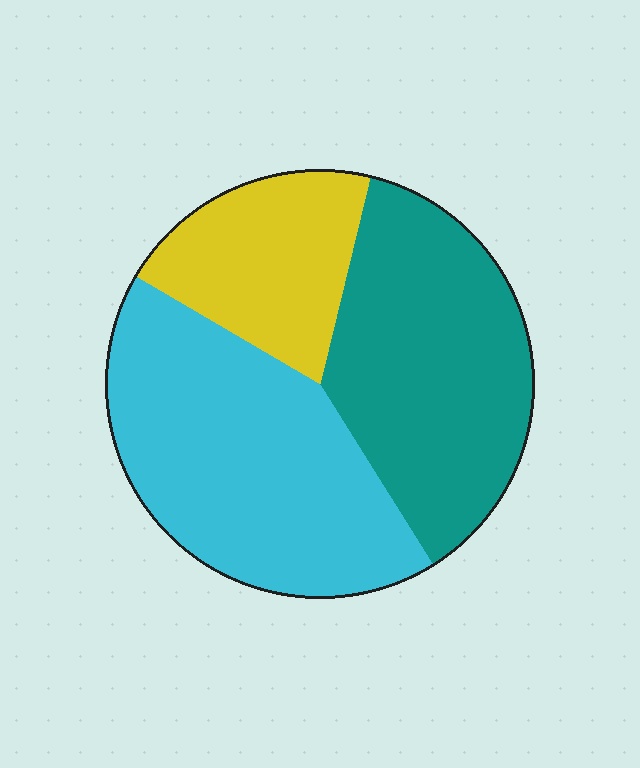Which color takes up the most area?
Cyan, at roughly 40%.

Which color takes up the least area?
Yellow, at roughly 20%.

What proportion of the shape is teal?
Teal takes up between a quarter and a half of the shape.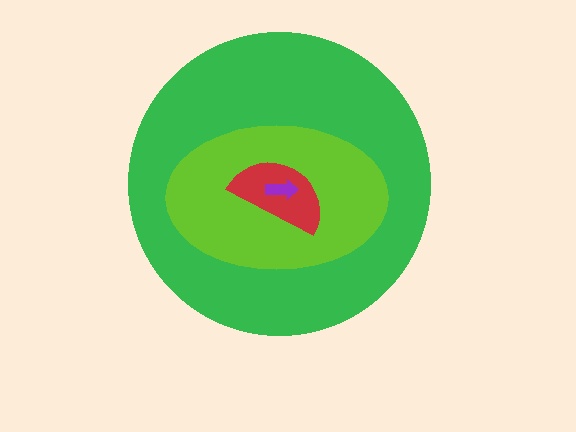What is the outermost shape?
The green circle.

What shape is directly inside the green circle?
The lime ellipse.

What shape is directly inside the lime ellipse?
The red semicircle.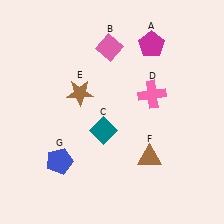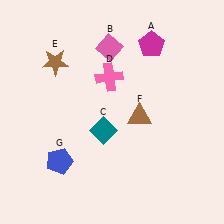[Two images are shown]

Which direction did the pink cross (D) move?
The pink cross (D) moved left.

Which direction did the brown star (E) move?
The brown star (E) moved up.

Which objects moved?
The objects that moved are: the pink cross (D), the brown star (E), the brown triangle (F).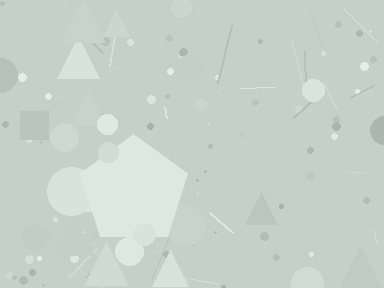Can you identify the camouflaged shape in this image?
The camouflaged shape is a pentagon.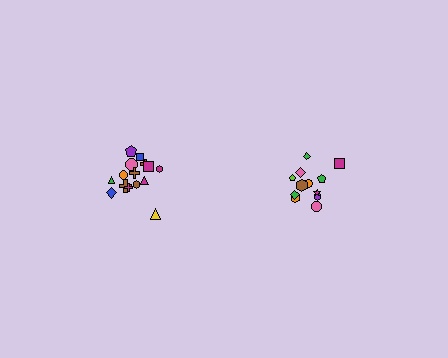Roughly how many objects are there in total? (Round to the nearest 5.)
Roughly 25 objects in total.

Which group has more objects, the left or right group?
The left group.